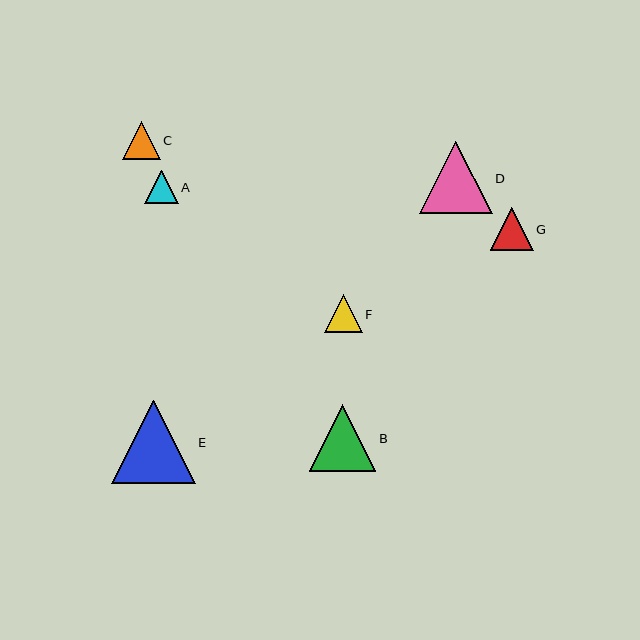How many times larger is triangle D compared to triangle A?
Triangle D is approximately 2.2 times the size of triangle A.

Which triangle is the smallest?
Triangle A is the smallest with a size of approximately 34 pixels.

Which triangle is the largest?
Triangle E is the largest with a size of approximately 83 pixels.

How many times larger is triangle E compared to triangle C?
Triangle E is approximately 2.2 times the size of triangle C.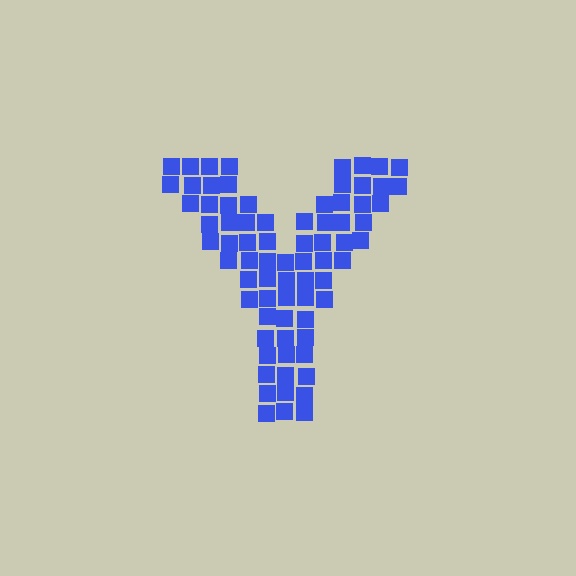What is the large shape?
The large shape is the letter Y.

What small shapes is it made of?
It is made of small squares.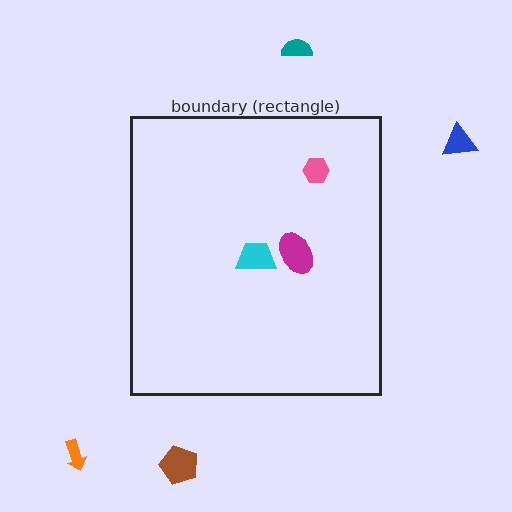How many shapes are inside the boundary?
3 inside, 4 outside.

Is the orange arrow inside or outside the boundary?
Outside.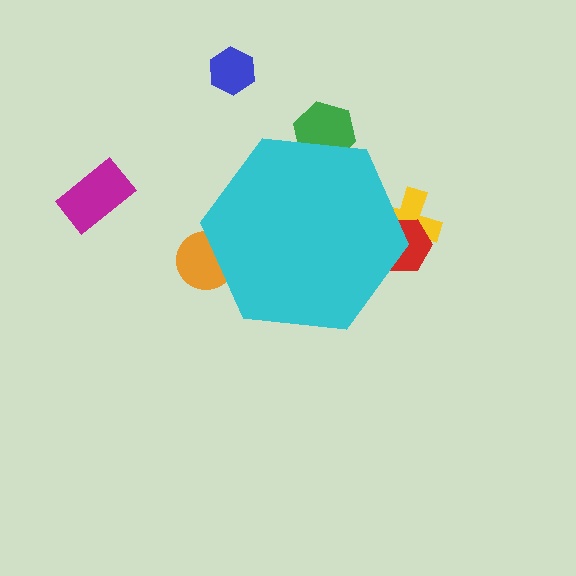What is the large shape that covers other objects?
A cyan hexagon.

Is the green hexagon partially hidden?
Yes, the green hexagon is partially hidden behind the cyan hexagon.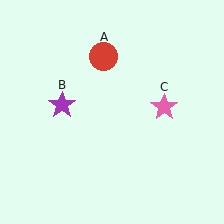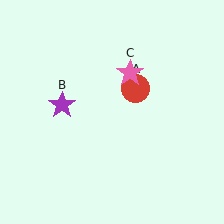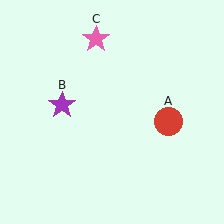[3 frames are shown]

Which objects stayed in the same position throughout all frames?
Purple star (object B) remained stationary.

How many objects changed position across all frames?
2 objects changed position: red circle (object A), pink star (object C).